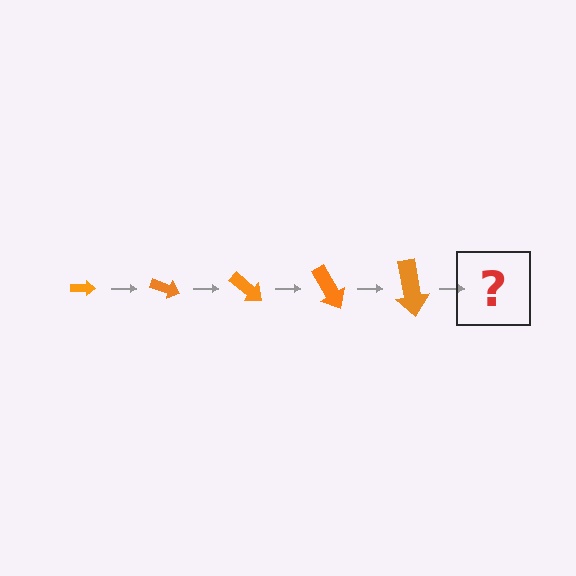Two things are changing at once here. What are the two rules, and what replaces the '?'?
The two rules are that the arrow grows larger each step and it rotates 20 degrees each step. The '?' should be an arrow, larger than the previous one and rotated 100 degrees from the start.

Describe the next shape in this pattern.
It should be an arrow, larger than the previous one and rotated 100 degrees from the start.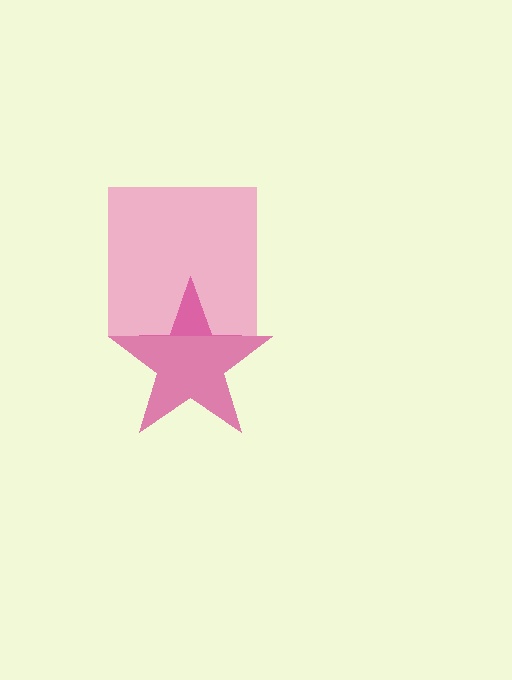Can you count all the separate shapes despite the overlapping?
Yes, there are 2 separate shapes.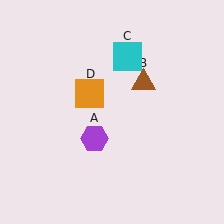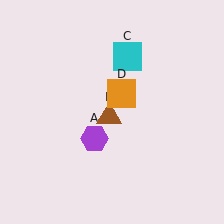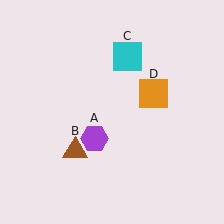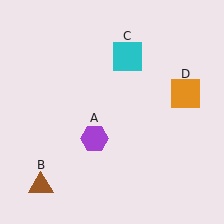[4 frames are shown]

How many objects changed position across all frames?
2 objects changed position: brown triangle (object B), orange square (object D).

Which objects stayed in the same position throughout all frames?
Purple hexagon (object A) and cyan square (object C) remained stationary.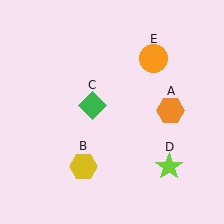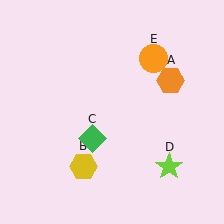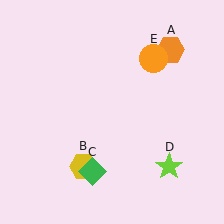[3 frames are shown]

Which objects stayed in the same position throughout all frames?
Yellow hexagon (object B) and lime star (object D) and orange circle (object E) remained stationary.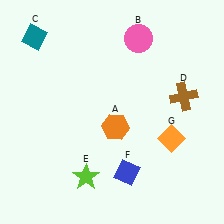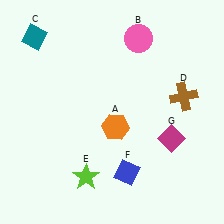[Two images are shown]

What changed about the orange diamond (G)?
In Image 1, G is orange. In Image 2, it changed to magenta.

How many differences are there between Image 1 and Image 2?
There is 1 difference between the two images.